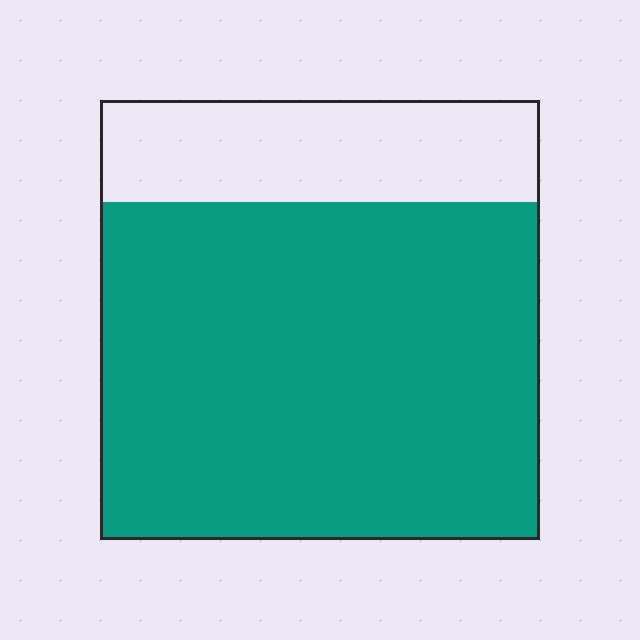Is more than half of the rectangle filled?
Yes.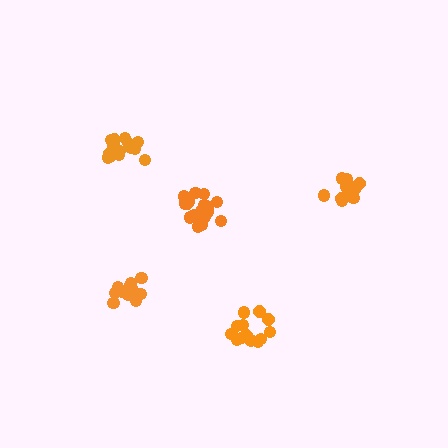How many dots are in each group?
Group 1: 14 dots, Group 2: 17 dots, Group 3: 20 dots, Group 4: 15 dots, Group 5: 15 dots (81 total).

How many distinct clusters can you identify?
There are 5 distinct clusters.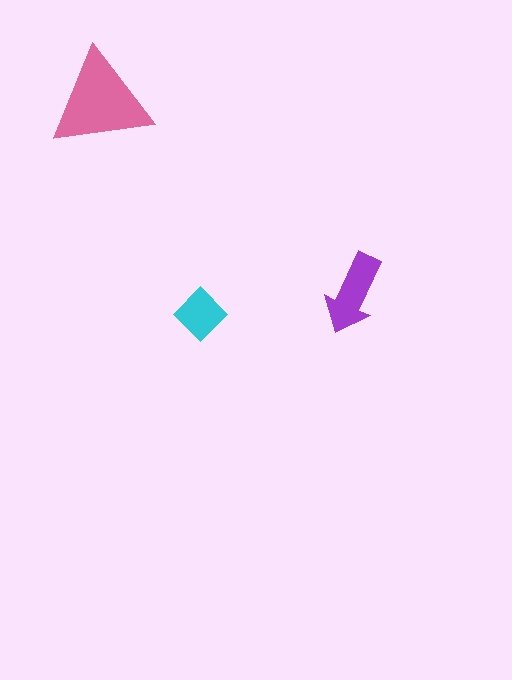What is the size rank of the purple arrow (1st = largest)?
2nd.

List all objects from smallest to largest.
The cyan diamond, the purple arrow, the pink triangle.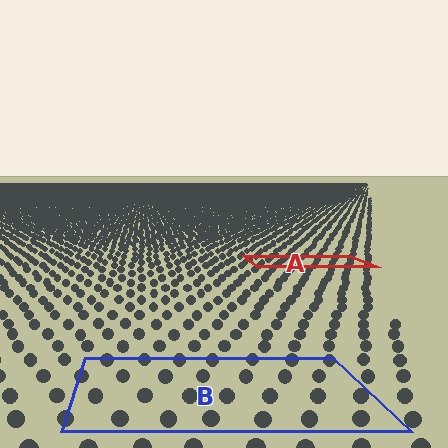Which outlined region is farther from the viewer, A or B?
Region A is farther from the viewer — the texture elements inside it appear smaller and more densely packed.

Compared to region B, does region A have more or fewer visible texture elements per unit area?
Region A has more texture elements per unit area — they are packed more densely because it is farther away.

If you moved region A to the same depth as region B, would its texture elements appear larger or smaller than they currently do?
They would appear larger. At a closer depth, the same texture elements are projected at a bigger on-screen size.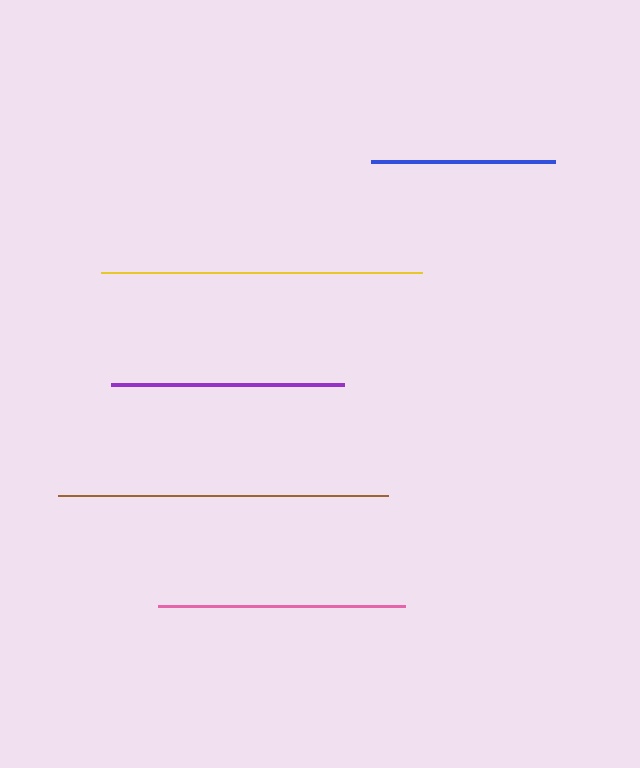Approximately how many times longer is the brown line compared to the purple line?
The brown line is approximately 1.4 times the length of the purple line.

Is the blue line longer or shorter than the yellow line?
The yellow line is longer than the blue line.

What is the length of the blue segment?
The blue segment is approximately 185 pixels long.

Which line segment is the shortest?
The blue line is the shortest at approximately 185 pixels.